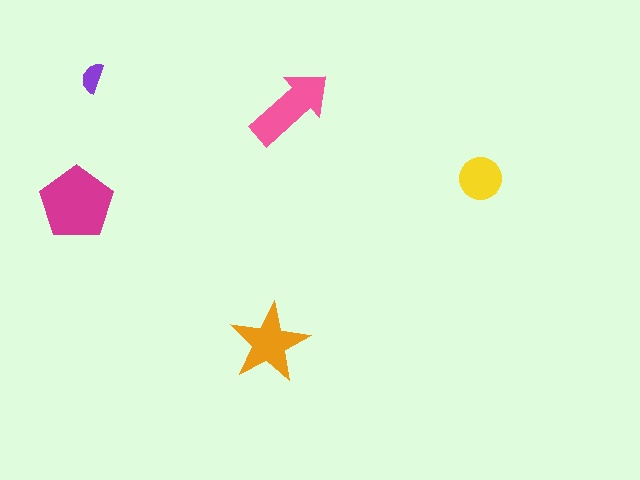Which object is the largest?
The magenta pentagon.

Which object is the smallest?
The purple semicircle.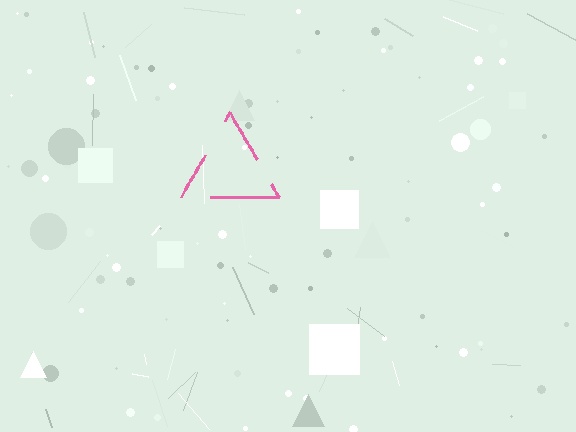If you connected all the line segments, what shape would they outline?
They would outline a triangle.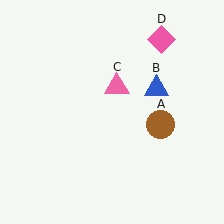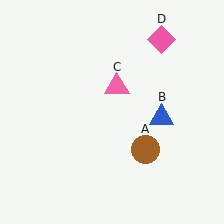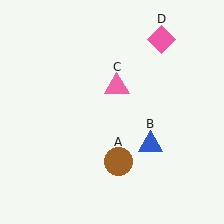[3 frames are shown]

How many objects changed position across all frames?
2 objects changed position: brown circle (object A), blue triangle (object B).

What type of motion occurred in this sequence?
The brown circle (object A), blue triangle (object B) rotated clockwise around the center of the scene.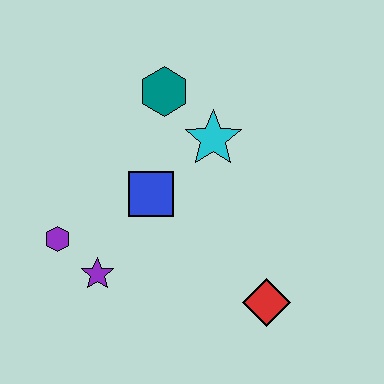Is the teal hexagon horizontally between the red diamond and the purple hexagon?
Yes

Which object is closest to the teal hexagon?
The cyan star is closest to the teal hexagon.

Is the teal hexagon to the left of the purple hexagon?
No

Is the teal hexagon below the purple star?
No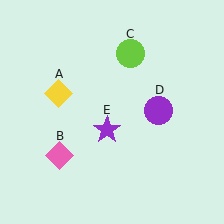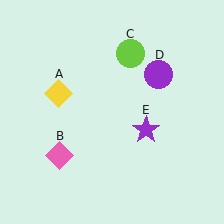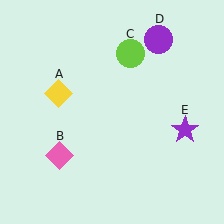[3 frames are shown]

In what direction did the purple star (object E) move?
The purple star (object E) moved right.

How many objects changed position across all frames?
2 objects changed position: purple circle (object D), purple star (object E).